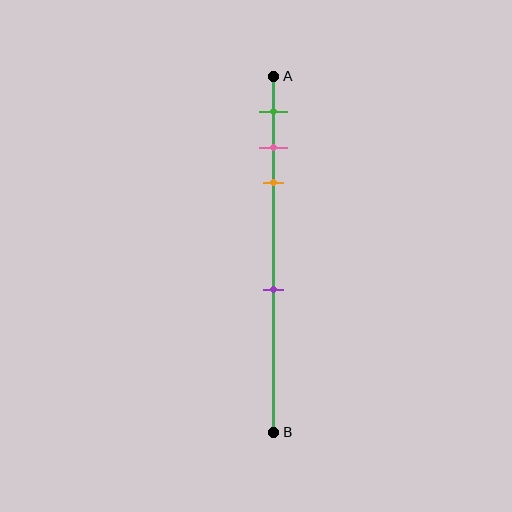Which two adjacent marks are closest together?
The pink and orange marks are the closest adjacent pair.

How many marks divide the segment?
There are 4 marks dividing the segment.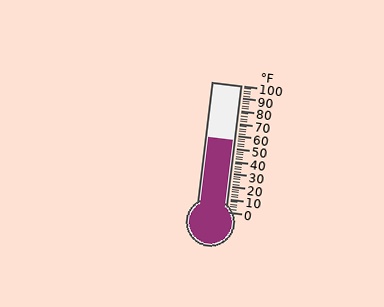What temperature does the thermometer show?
The thermometer shows approximately 56°F.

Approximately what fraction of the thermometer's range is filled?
The thermometer is filled to approximately 55% of its range.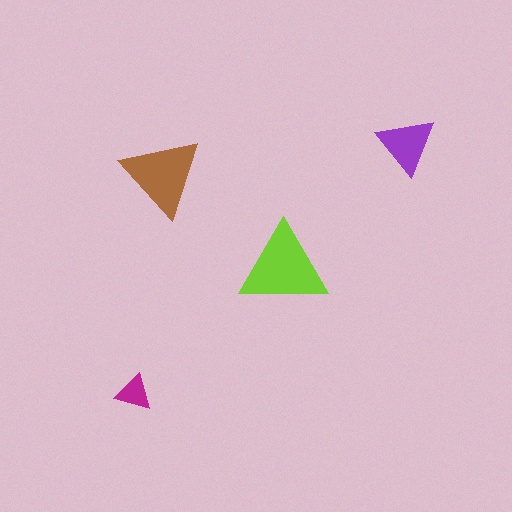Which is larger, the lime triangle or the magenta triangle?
The lime one.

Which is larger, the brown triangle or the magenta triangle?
The brown one.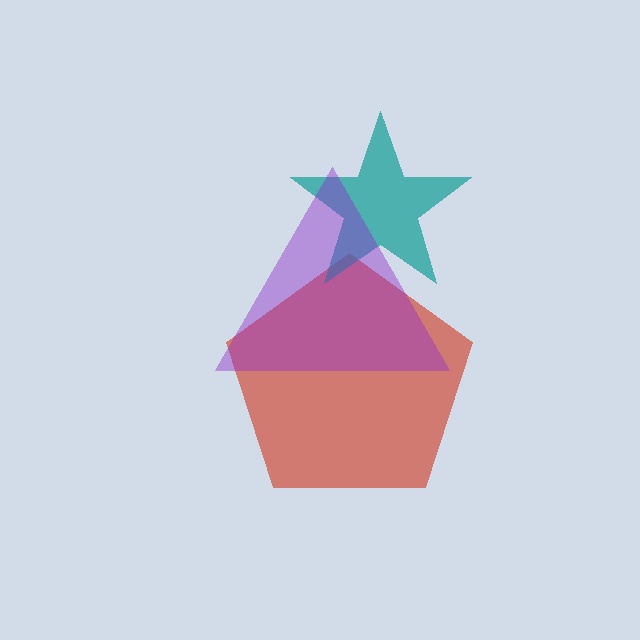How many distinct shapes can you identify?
There are 3 distinct shapes: a red pentagon, a teal star, a purple triangle.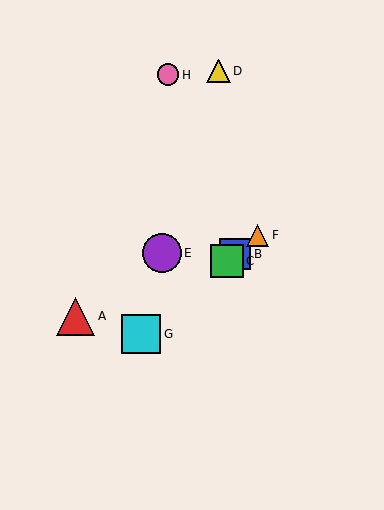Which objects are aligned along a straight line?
Objects B, C, F, G are aligned along a straight line.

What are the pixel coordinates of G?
Object G is at (141, 334).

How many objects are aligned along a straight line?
4 objects (B, C, F, G) are aligned along a straight line.